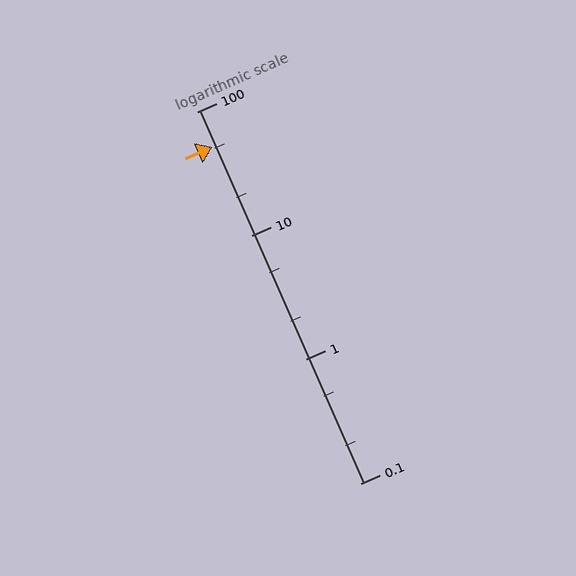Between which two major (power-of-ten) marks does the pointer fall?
The pointer is between 10 and 100.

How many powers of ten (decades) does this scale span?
The scale spans 3 decades, from 0.1 to 100.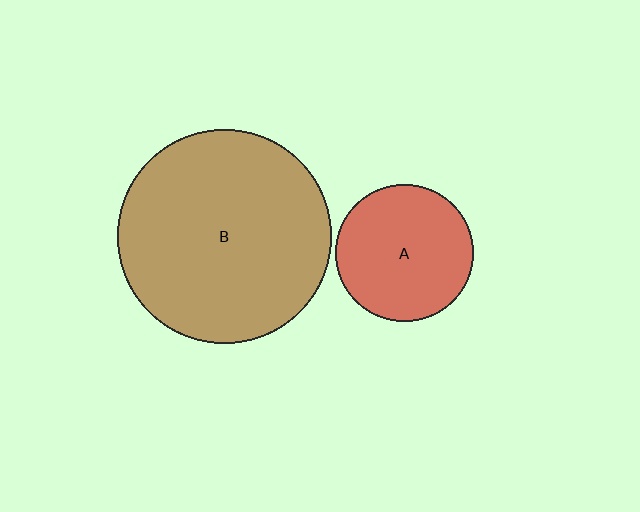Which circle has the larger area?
Circle B (brown).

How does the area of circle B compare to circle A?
Approximately 2.4 times.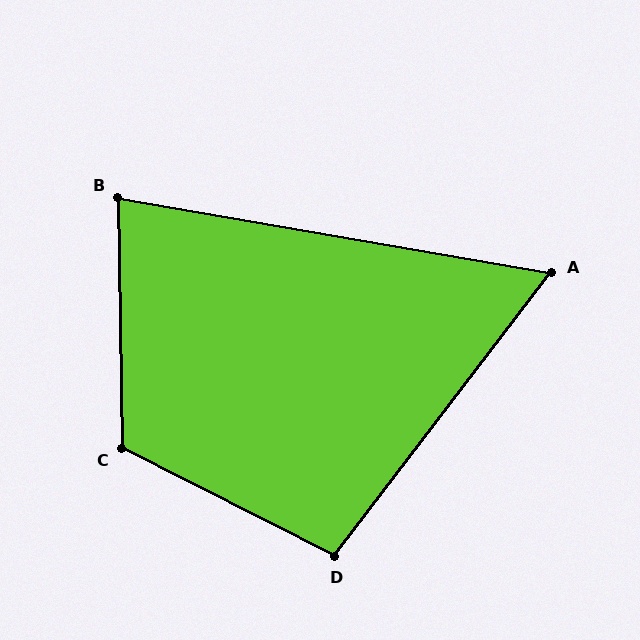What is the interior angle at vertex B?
Approximately 79 degrees (acute).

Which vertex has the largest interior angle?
C, at approximately 118 degrees.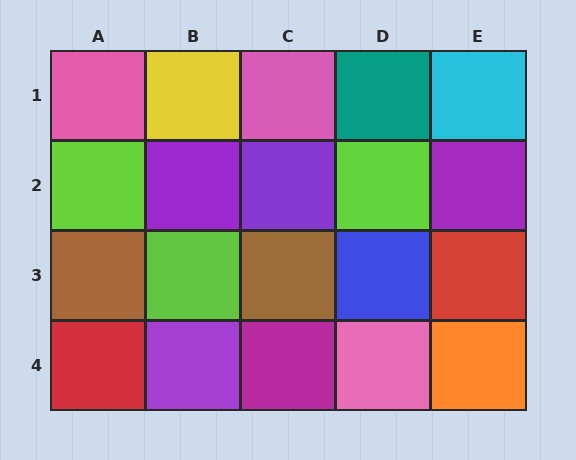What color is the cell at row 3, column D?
Blue.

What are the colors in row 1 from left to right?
Pink, yellow, pink, teal, cyan.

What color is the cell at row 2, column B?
Purple.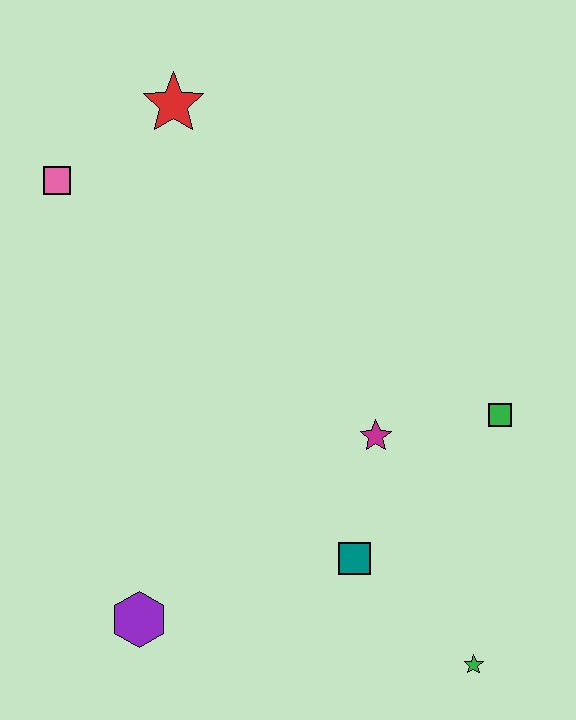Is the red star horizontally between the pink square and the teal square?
Yes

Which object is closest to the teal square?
The magenta star is closest to the teal square.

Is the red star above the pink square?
Yes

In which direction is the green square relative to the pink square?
The green square is to the right of the pink square.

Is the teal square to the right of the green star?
No